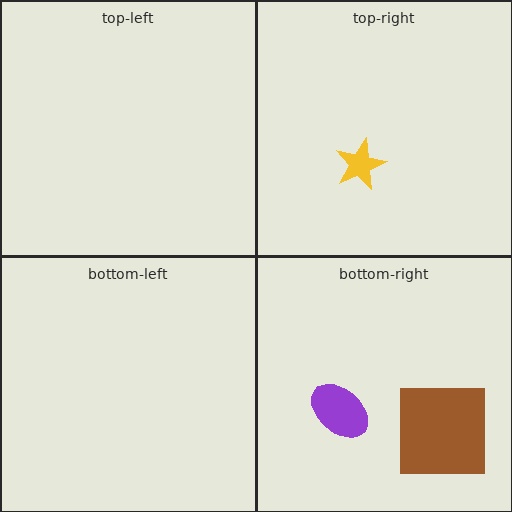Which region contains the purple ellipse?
The bottom-right region.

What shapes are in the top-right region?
The yellow star.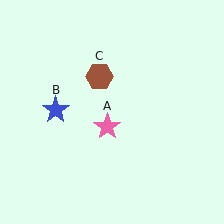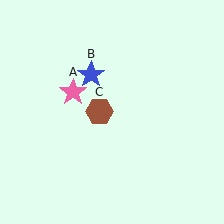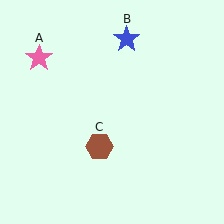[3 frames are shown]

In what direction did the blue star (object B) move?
The blue star (object B) moved up and to the right.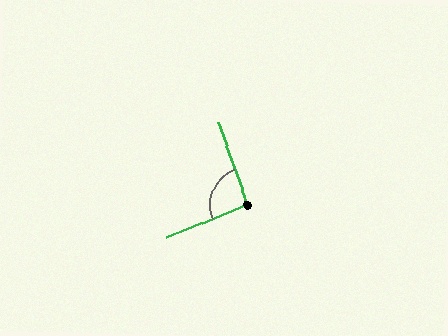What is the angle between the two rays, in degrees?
Approximately 92 degrees.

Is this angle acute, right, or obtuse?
It is approximately a right angle.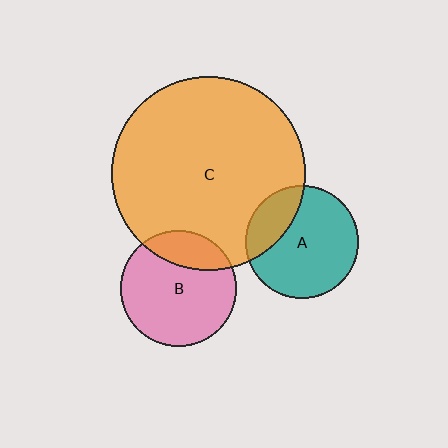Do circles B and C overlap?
Yes.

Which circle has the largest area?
Circle C (orange).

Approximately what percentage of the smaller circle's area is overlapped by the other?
Approximately 20%.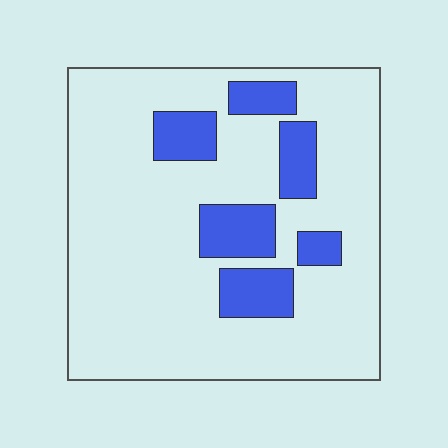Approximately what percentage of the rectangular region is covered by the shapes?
Approximately 20%.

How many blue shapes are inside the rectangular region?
6.